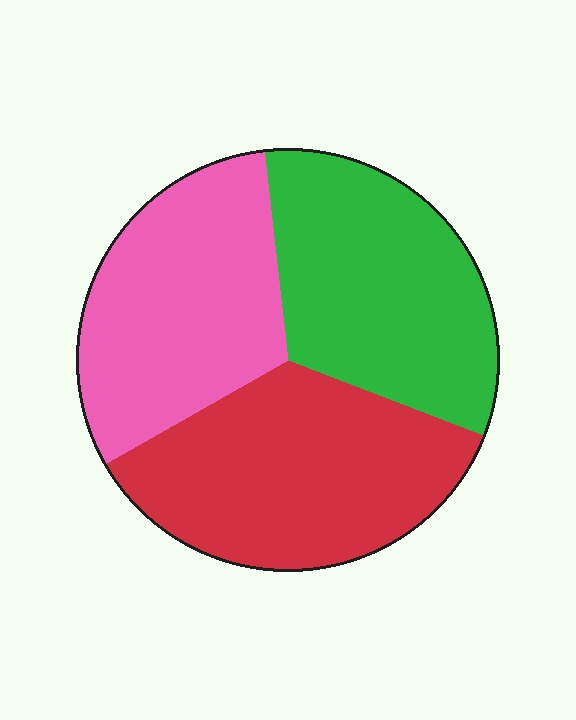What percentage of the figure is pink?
Pink covers around 30% of the figure.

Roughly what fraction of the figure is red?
Red takes up about three eighths (3/8) of the figure.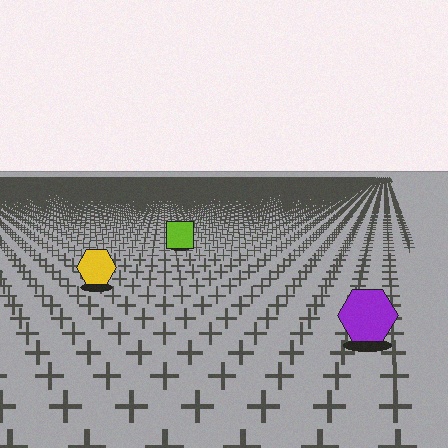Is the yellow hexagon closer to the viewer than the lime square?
Yes. The yellow hexagon is closer — you can tell from the texture gradient: the ground texture is coarser near it.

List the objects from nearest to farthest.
From nearest to farthest: the purple hexagon, the yellow hexagon, the lime square.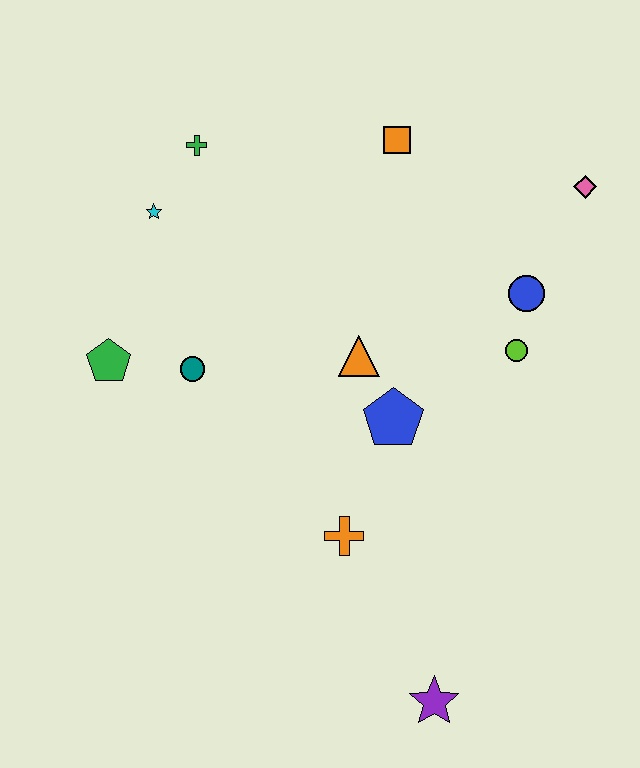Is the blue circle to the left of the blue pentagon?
No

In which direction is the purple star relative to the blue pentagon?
The purple star is below the blue pentagon.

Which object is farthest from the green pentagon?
The pink diamond is farthest from the green pentagon.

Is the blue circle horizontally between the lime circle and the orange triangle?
No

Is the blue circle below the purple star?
No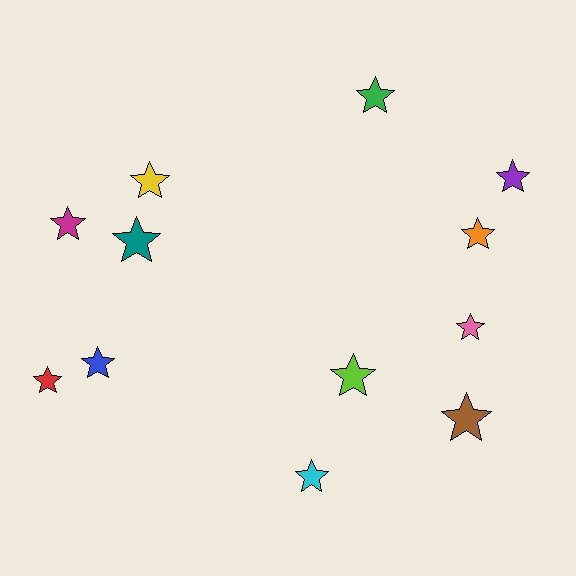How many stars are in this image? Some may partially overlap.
There are 12 stars.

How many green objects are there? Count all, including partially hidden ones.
There is 1 green object.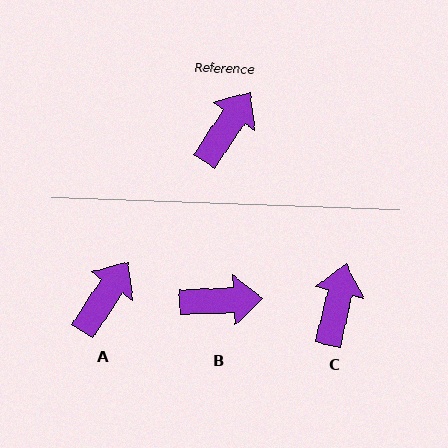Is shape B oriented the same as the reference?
No, it is off by about 54 degrees.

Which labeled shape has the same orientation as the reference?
A.